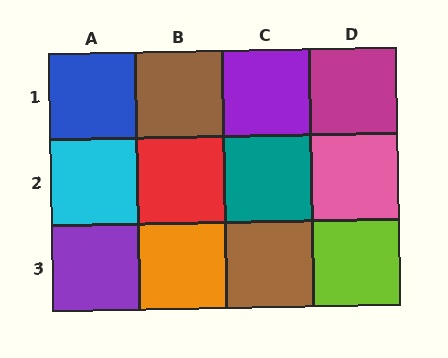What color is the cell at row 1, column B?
Brown.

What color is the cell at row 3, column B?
Orange.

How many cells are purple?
2 cells are purple.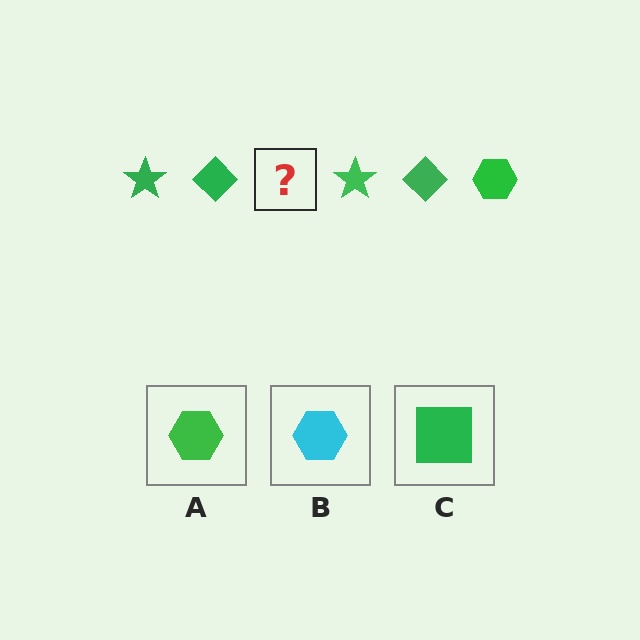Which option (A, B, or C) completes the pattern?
A.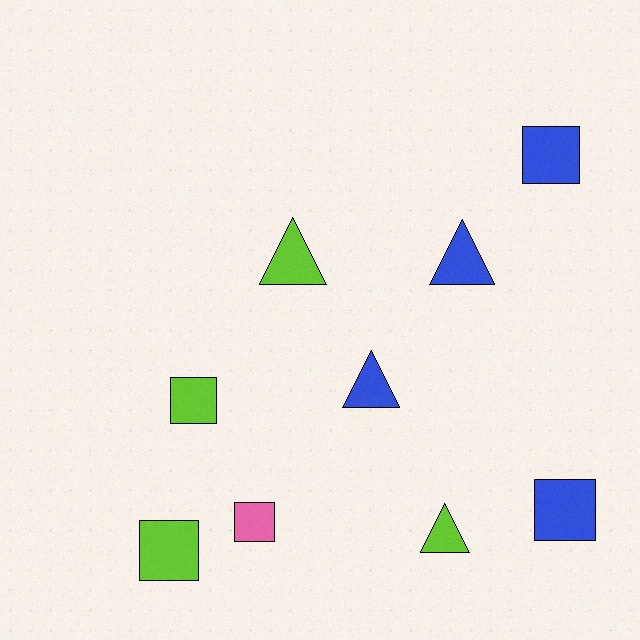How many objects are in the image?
There are 9 objects.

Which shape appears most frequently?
Square, with 5 objects.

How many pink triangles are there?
There are no pink triangles.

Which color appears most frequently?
Lime, with 4 objects.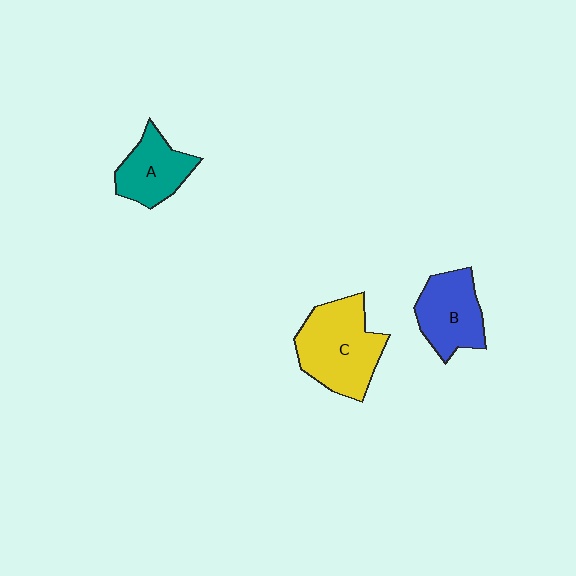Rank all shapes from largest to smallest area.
From largest to smallest: C (yellow), B (blue), A (teal).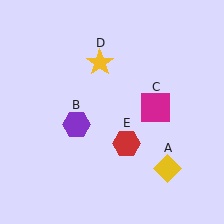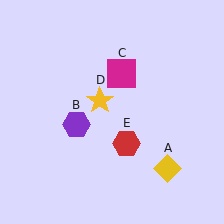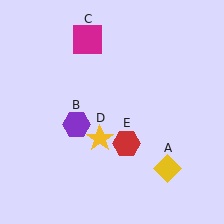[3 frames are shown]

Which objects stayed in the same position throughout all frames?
Yellow diamond (object A) and purple hexagon (object B) and red hexagon (object E) remained stationary.